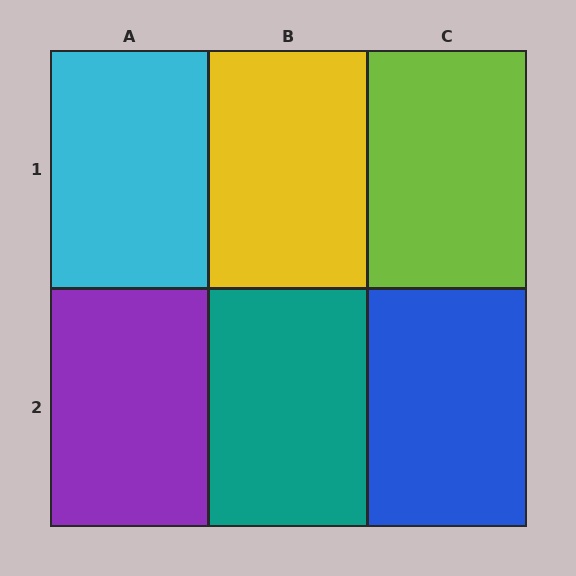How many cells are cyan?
1 cell is cyan.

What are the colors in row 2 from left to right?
Purple, teal, blue.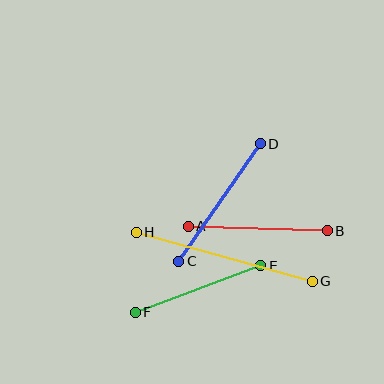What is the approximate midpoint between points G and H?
The midpoint is at approximately (224, 257) pixels.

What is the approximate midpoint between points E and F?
The midpoint is at approximately (198, 289) pixels.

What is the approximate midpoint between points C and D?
The midpoint is at approximately (220, 203) pixels.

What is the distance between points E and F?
The distance is approximately 134 pixels.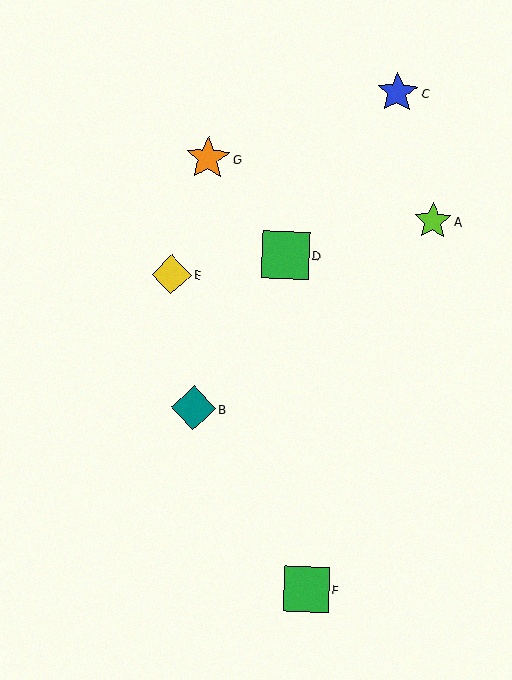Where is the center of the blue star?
The center of the blue star is at (397, 93).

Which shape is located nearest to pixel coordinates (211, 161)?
The orange star (labeled G) at (208, 159) is nearest to that location.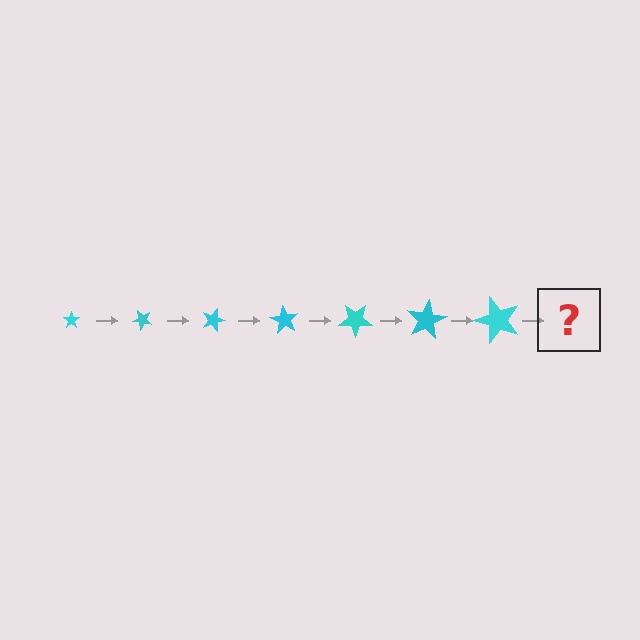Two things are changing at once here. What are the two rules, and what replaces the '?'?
The two rules are that the star grows larger each step and it rotates 45 degrees each step. The '?' should be a star, larger than the previous one and rotated 315 degrees from the start.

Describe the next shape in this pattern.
It should be a star, larger than the previous one and rotated 315 degrees from the start.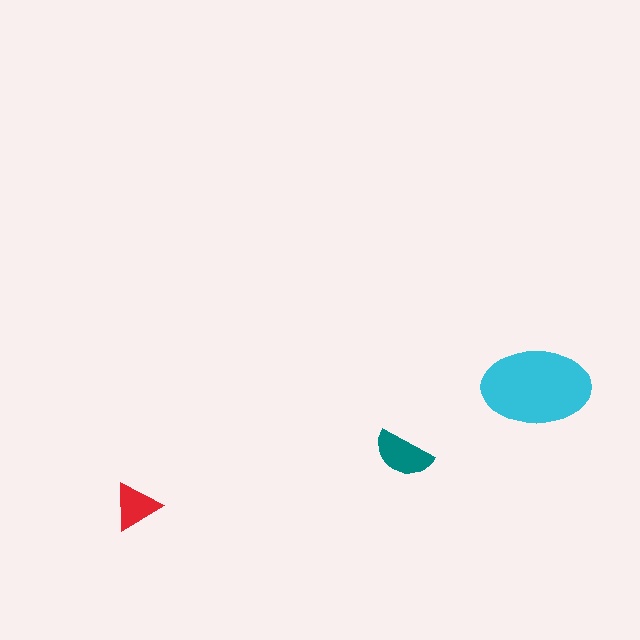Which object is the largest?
The cyan ellipse.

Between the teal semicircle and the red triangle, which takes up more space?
The teal semicircle.